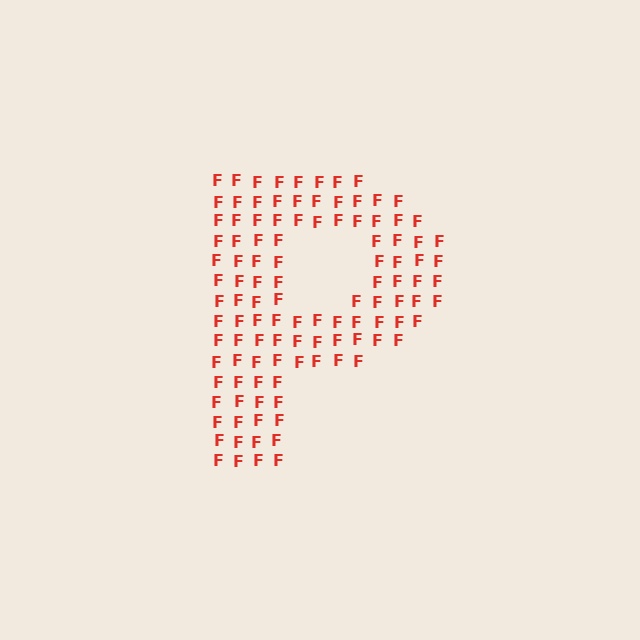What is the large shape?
The large shape is the letter P.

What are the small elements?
The small elements are letter F's.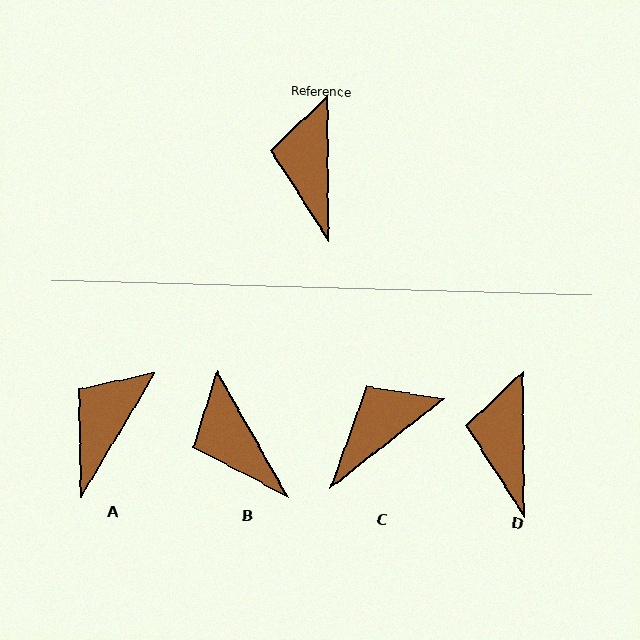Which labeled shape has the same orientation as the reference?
D.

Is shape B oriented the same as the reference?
No, it is off by about 29 degrees.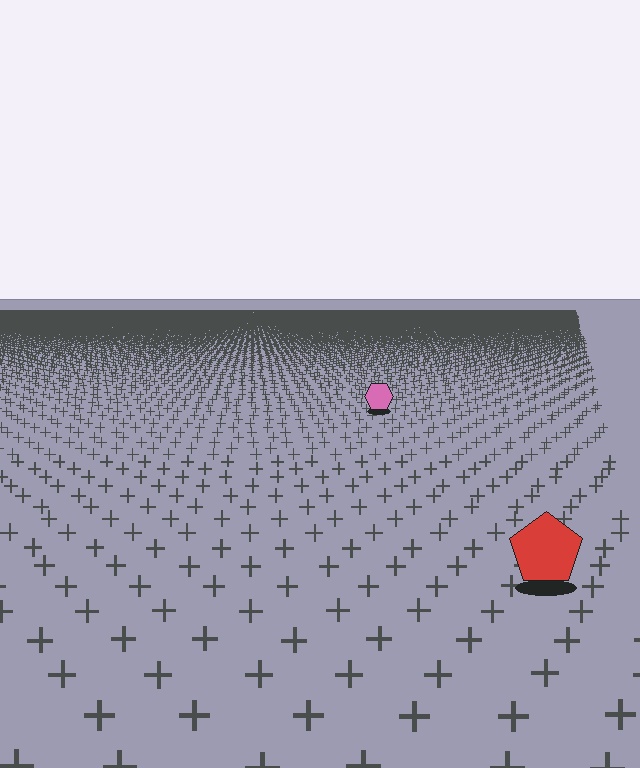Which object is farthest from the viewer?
The pink hexagon is farthest from the viewer. It appears smaller and the ground texture around it is denser.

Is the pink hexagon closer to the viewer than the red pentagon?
No. The red pentagon is closer — you can tell from the texture gradient: the ground texture is coarser near it.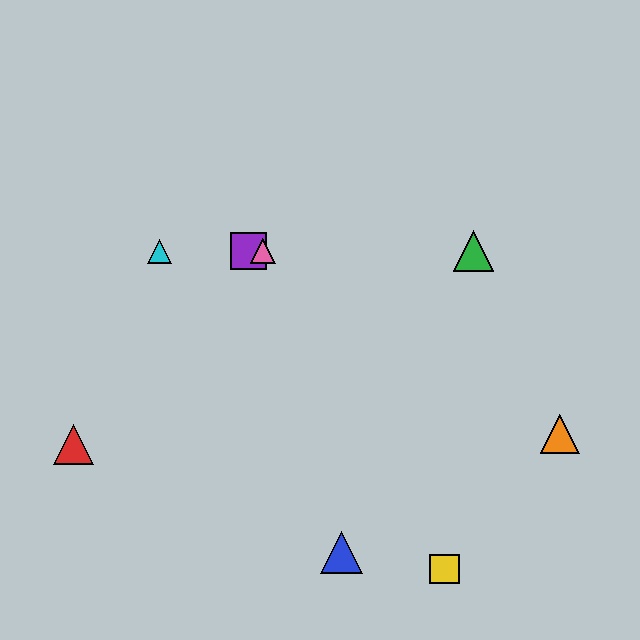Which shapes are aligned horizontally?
The green triangle, the purple square, the cyan triangle, the pink triangle are aligned horizontally.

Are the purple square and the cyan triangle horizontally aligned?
Yes, both are at y≈251.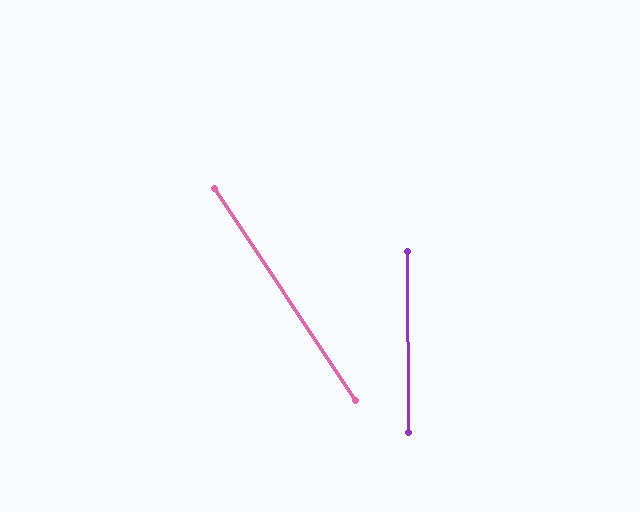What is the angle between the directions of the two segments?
Approximately 33 degrees.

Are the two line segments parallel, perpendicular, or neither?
Neither parallel nor perpendicular — they differ by about 33°.